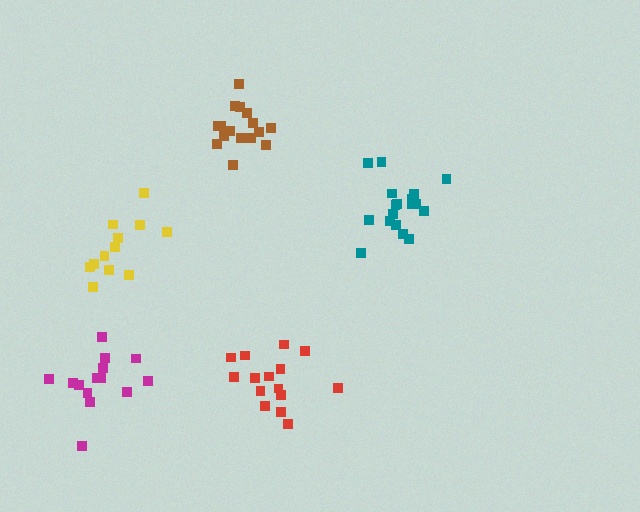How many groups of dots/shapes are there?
There are 5 groups.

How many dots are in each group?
Group 1: 12 dots, Group 2: 16 dots, Group 3: 18 dots, Group 4: 14 dots, Group 5: 15 dots (75 total).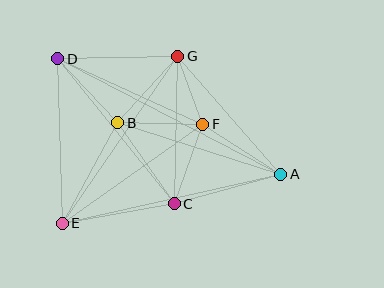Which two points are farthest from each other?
Points A and D are farthest from each other.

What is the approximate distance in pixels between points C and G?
The distance between C and G is approximately 147 pixels.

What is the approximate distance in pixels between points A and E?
The distance between A and E is approximately 224 pixels.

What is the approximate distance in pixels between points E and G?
The distance between E and G is approximately 203 pixels.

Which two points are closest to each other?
Points F and G are closest to each other.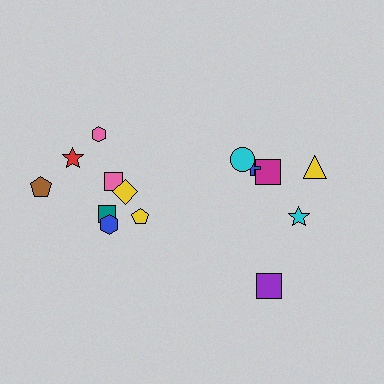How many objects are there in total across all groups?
There are 14 objects.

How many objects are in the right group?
There are 6 objects.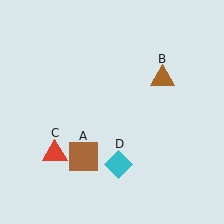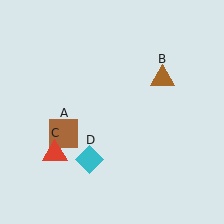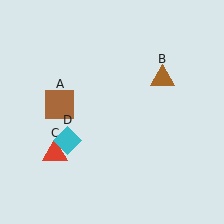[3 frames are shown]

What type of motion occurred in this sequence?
The brown square (object A), cyan diamond (object D) rotated clockwise around the center of the scene.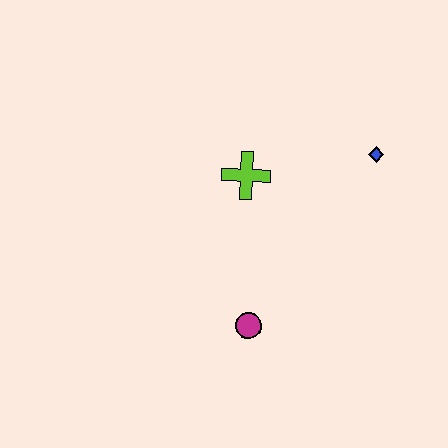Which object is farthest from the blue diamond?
The magenta circle is farthest from the blue diamond.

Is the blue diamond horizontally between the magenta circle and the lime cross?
No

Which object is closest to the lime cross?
The blue diamond is closest to the lime cross.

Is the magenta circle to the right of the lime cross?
Yes